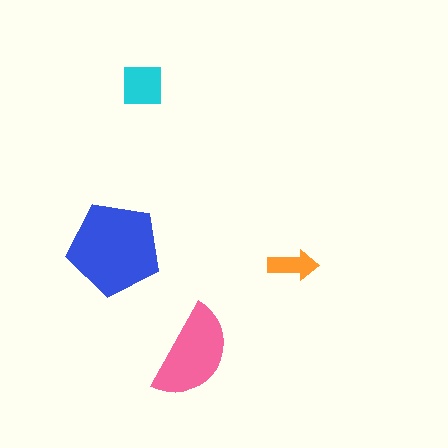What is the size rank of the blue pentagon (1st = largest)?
1st.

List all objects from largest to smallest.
The blue pentagon, the pink semicircle, the cyan square, the orange arrow.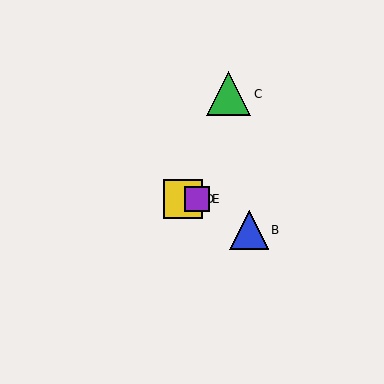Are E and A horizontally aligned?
Yes, both are at y≈199.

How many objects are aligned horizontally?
3 objects (A, D, E) are aligned horizontally.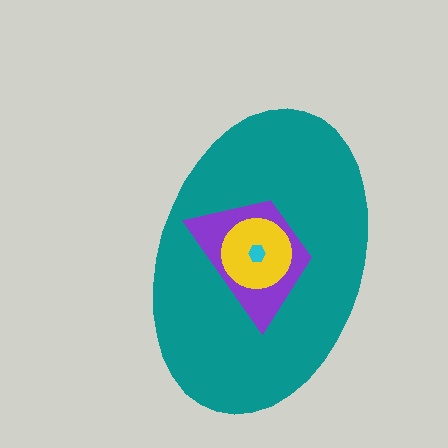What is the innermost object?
The cyan hexagon.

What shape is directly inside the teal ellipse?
The purple trapezoid.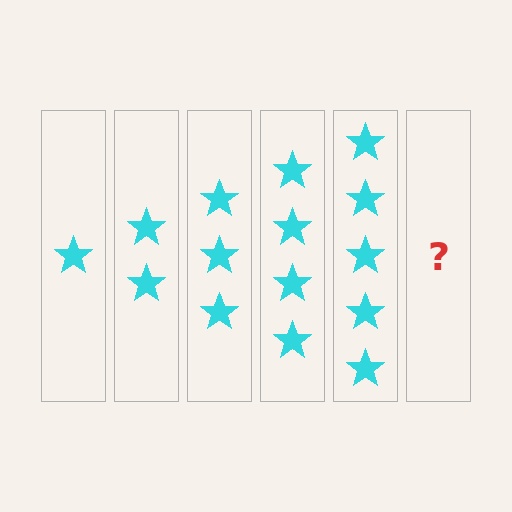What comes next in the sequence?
The next element should be 6 stars.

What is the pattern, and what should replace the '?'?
The pattern is that each step adds one more star. The '?' should be 6 stars.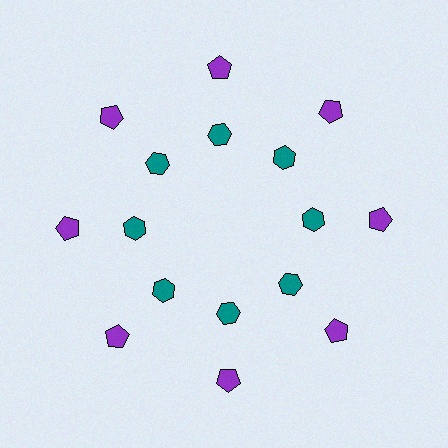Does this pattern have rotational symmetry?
Yes, this pattern has 8-fold rotational symmetry. It looks the same after rotating 45 degrees around the center.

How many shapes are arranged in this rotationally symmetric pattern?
There are 16 shapes, arranged in 8 groups of 2.